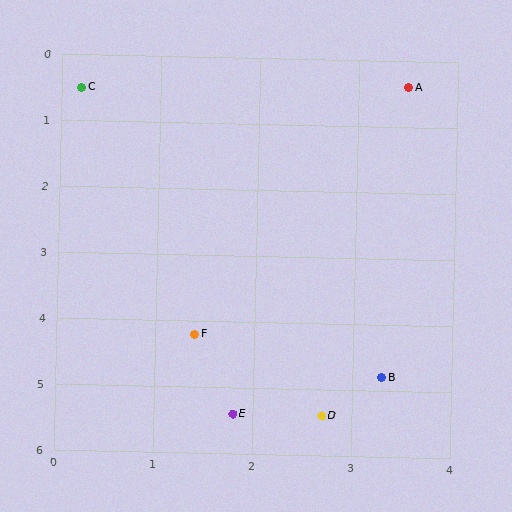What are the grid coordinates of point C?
Point C is at approximately (0.2, 0.5).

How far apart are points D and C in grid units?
Points D and C are about 5.5 grid units apart.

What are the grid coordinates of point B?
Point B is at approximately (3.3, 4.8).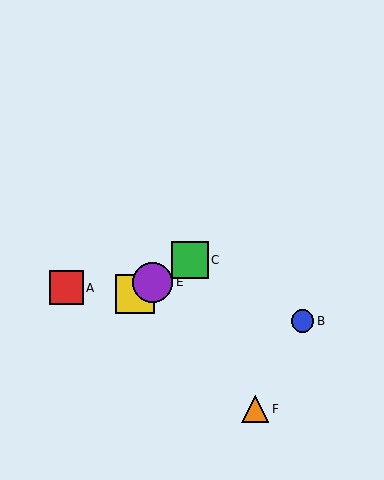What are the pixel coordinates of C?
Object C is at (190, 260).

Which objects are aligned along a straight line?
Objects C, D, E are aligned along a straight line.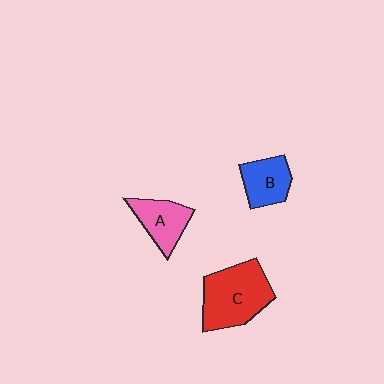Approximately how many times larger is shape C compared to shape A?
Approximately 1.7 times.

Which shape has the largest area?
Shape C (red).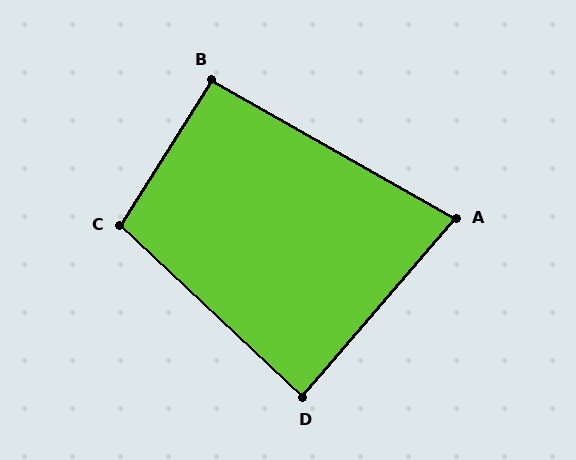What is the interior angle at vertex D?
Approximately 87 degrees (approximately right).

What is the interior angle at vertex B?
Approximately 93 degrees (approximately right).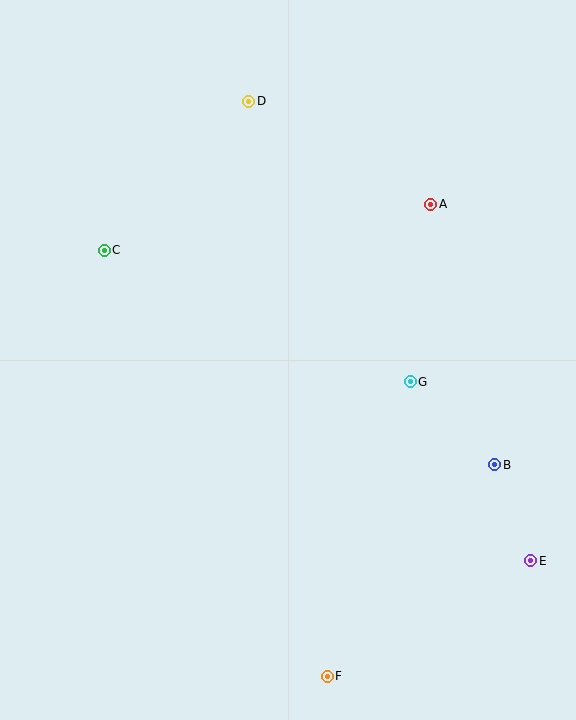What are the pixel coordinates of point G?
Point G is at (410, 382).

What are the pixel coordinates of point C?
Point C is at (104, 250).